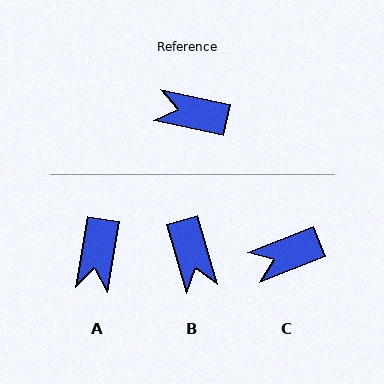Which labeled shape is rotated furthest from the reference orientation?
B, about 118 degrees away.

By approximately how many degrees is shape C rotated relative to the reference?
Approximately 34 degrees counter-clockwise.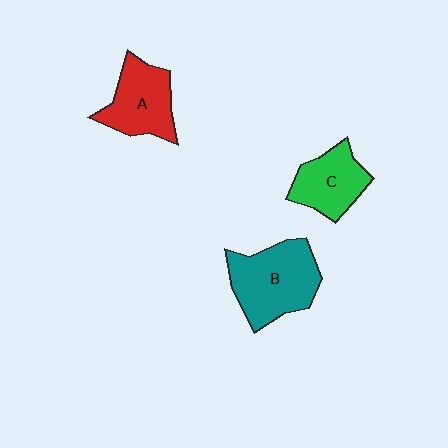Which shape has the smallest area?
Shape C (green).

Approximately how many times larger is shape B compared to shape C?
Approximately 1.5 times.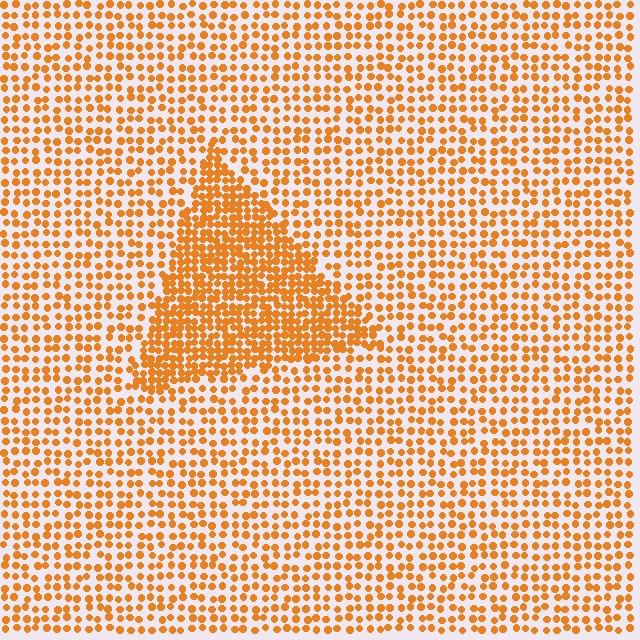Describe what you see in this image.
The image contains small orange elements arranged at two different densities. A triangle-shaped region is visible where the elements are more densely packed than the surrounding area.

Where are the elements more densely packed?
The elements are more densely packed inside the triangle boundary.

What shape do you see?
I see a triangle.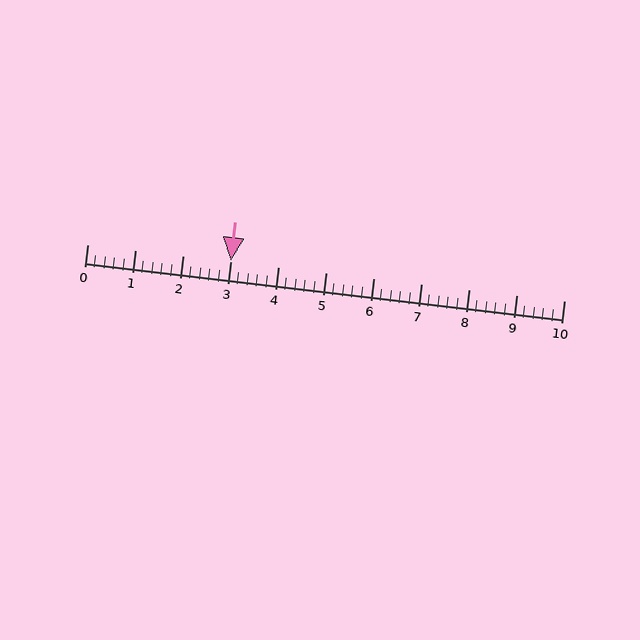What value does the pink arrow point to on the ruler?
The pink arrow points to approximately 3.0.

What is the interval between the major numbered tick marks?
The major tick marks are spaced 1 units apart.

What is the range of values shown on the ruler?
The ruler shows values from 0 to 10.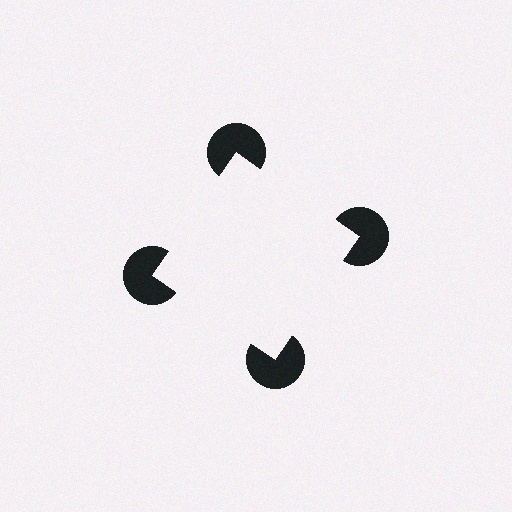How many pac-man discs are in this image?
There are 4 — one at each vertex of the illusory square.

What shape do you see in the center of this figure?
An illusory square — its edges are inferred from the aligned wedge cuts in the pac-man discs, not physically drawn.